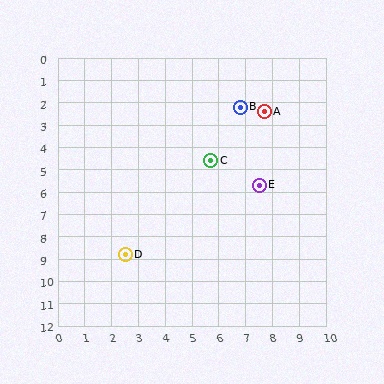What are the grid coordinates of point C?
Point C is at approximately (5.7, 4.6).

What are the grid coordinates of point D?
Point D is at approximately (2.5, 8.8).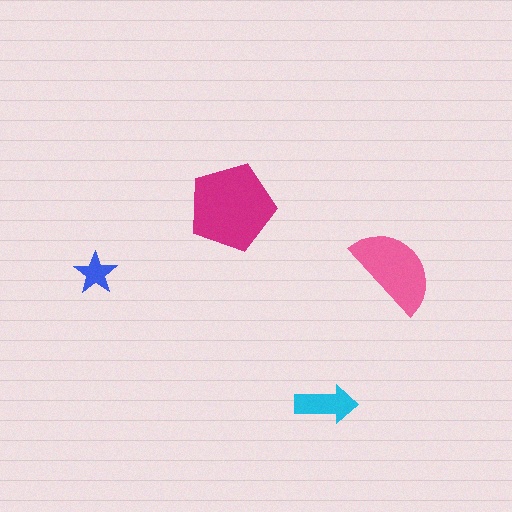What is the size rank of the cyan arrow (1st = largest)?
3rd.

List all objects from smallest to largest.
The blue star, the cyan arrow, the pink semicircle, the magenta pentagon.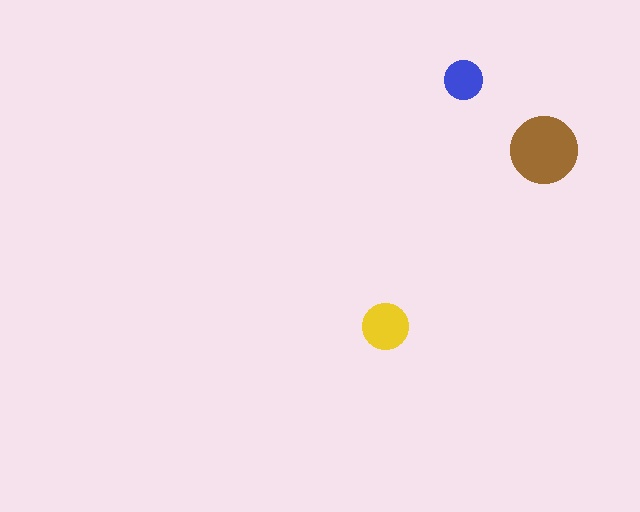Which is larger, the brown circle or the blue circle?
The brown one.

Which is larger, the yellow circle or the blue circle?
The yellow one.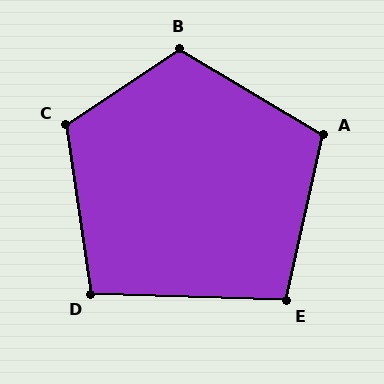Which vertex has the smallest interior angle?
D, at approximately 100 degrees.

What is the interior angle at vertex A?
Approximately 108 degrees (obtuse).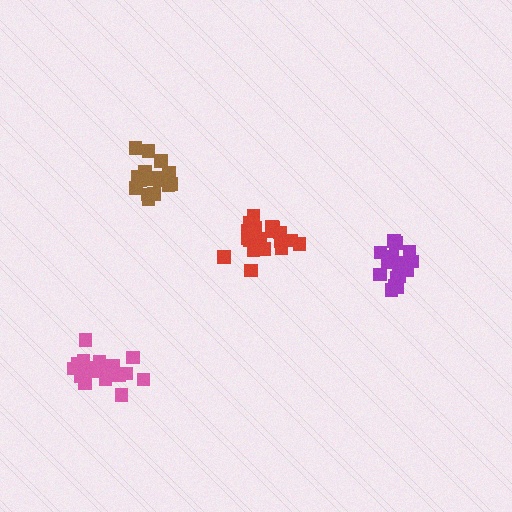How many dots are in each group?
Group 1: 18 dots, Group 2: 17 dots, Group 3: 19 dots, Group 4: 17 dots (71 total).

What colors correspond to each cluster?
The clusters are colored: pink, purple, red, brown.